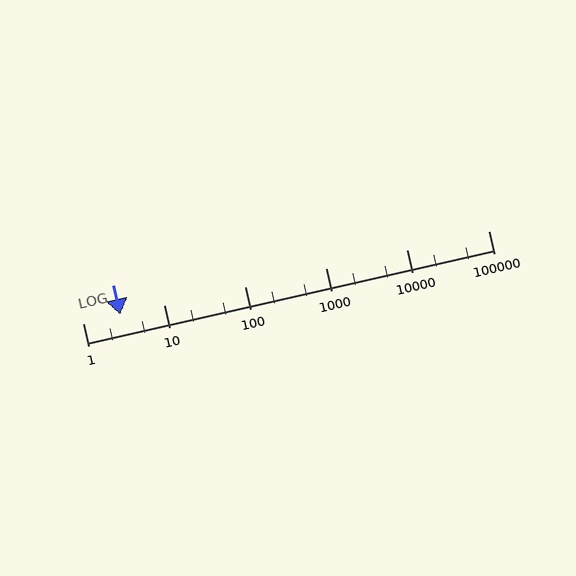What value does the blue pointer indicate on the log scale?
The pointer indicates approximately 2.9.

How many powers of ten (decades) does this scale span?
The scale spans 5 decades, from 1 to 100000.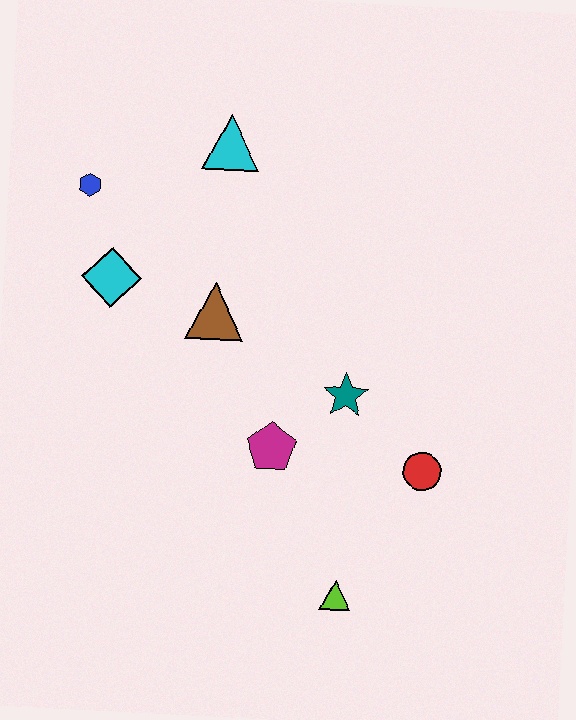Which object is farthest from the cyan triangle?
The lime triangle is farthest from the cyan triangle.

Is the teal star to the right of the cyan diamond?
Yes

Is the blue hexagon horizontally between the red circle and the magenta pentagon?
No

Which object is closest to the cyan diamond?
The blue hexagon is closest to the cyan diamond.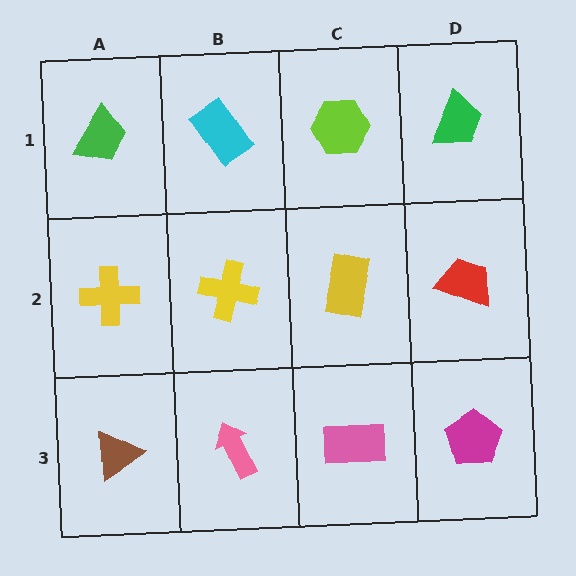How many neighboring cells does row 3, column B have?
3.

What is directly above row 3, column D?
A red trapezoid.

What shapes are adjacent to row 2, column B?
A cyan rectangle (row 1, column B), a pink arrow (row 3, column B), a yellow cross (row 2, column A), a yellow rectangle (row 2, column C).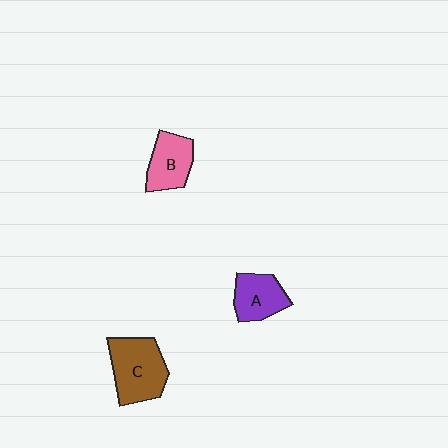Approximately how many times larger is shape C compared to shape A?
Approximately 1.5 times.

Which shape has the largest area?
Shape C (brown).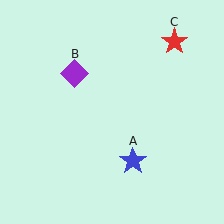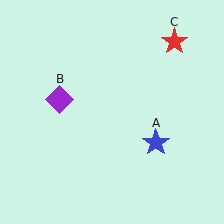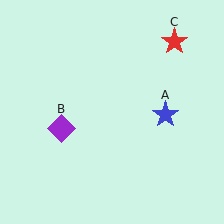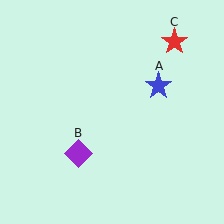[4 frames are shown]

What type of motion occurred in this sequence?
The blue star (object A), purple diamond (object B) rotated counterclockwise around the center of the scene.